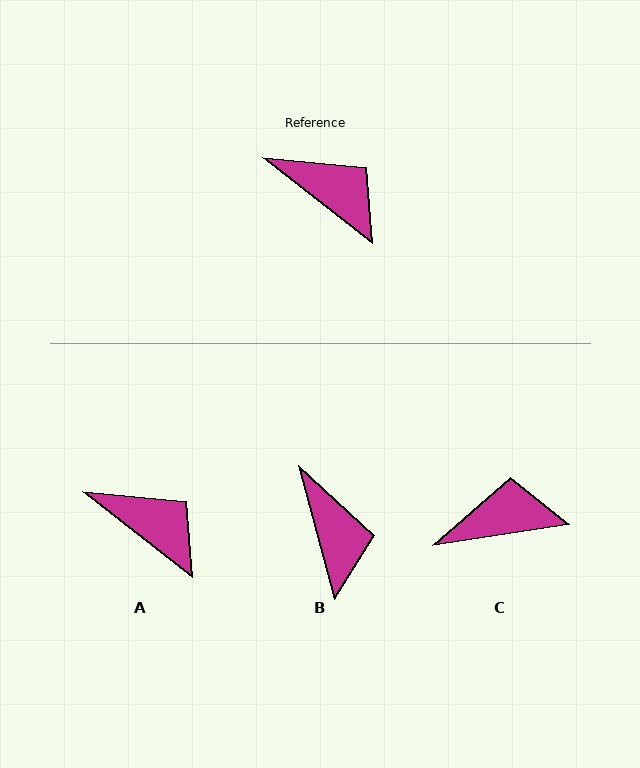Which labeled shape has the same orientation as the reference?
A.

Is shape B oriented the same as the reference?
No, it is off by about 37 degrees.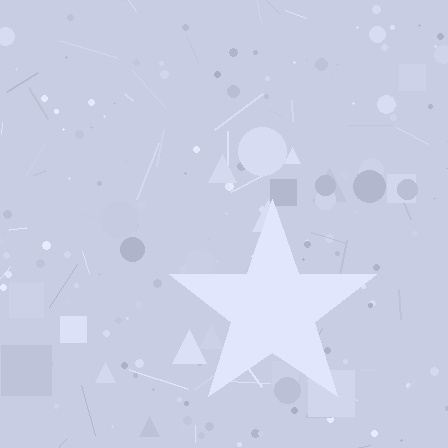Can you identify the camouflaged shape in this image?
The camouflaged shape is a star.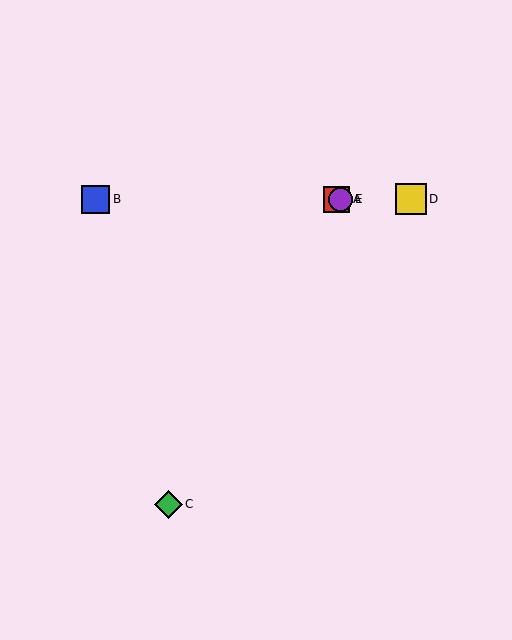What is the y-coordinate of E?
Object E is at y≈199.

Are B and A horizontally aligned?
Yes, both are at y≈199.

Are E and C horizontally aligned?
No, E is at y≈199 and C is at y≈504.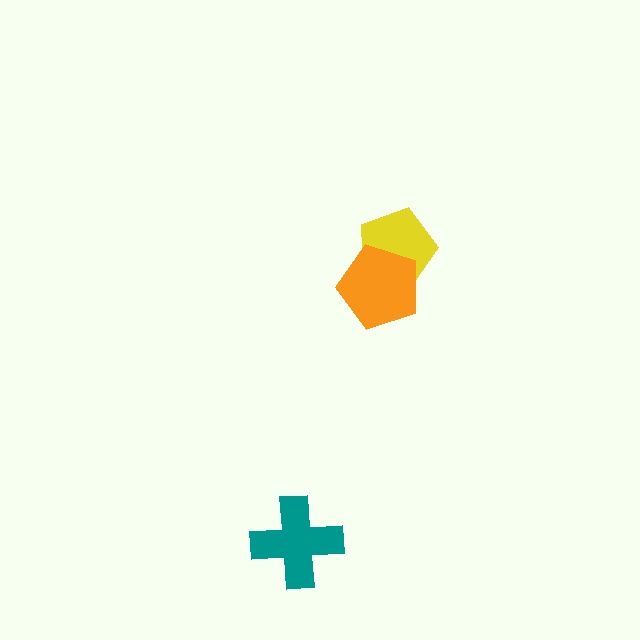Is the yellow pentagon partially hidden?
Yes, it is partially covered by another shape.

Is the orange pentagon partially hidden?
No, no other shape covers it.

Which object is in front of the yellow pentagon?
The orange pentagon is in front of the yellow pentagon.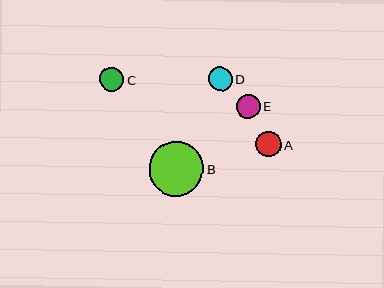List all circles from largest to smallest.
From largest to smallest: B, A, C, D, E.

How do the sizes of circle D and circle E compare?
Circle D and circle E are approximately the same size.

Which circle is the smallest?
Circle E is the smallest with a size of approximately 24 pixels.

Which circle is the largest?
Circle B is the largest with a size of approximately 55 pixels.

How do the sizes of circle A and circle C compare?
Circle A and circle C are approximately the same size.